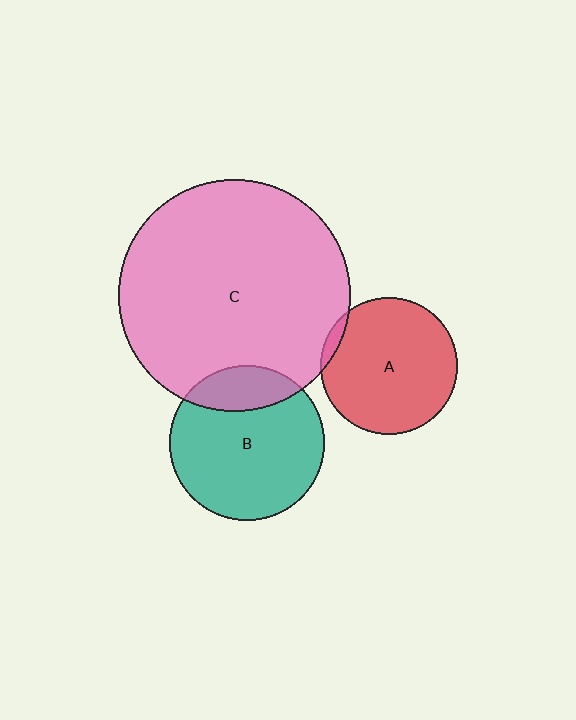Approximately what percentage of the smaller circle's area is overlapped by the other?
Approximately 20%.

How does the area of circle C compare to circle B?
Approximately 2.2 times.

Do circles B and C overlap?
Yes.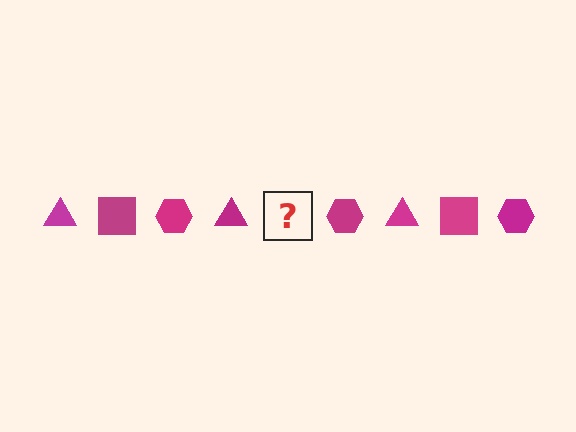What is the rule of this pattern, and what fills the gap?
The rule is that the pattern cycles through triangle, square, hexagon shapes in magenta. The gap should be filled with a magenta square.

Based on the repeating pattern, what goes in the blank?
The blank should be a magenta square.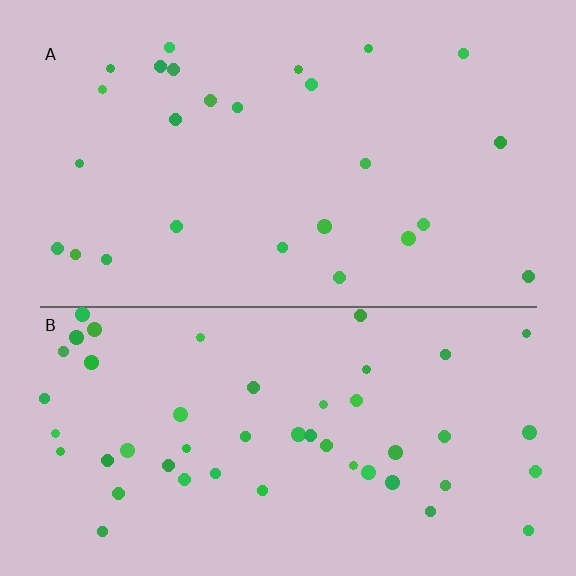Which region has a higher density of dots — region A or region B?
B (the bottom).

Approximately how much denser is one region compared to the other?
Approximately 1.9× — region B over region A.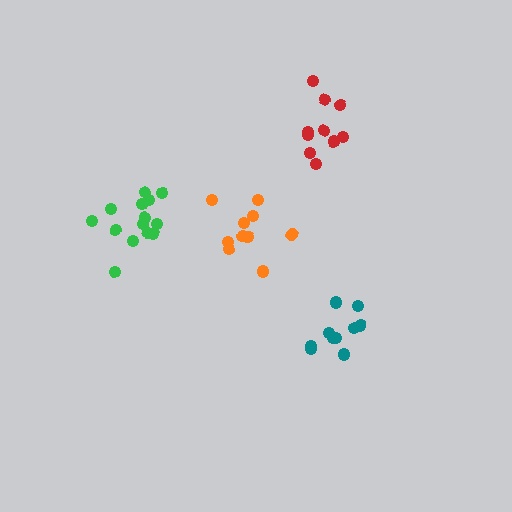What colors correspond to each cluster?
The clusters are colored: green, orange, teal, red.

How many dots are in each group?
Group 1: 14 dots, Group 2: 10 dots, Group 3: 10 dots, Group 4: 10 dots (44 total).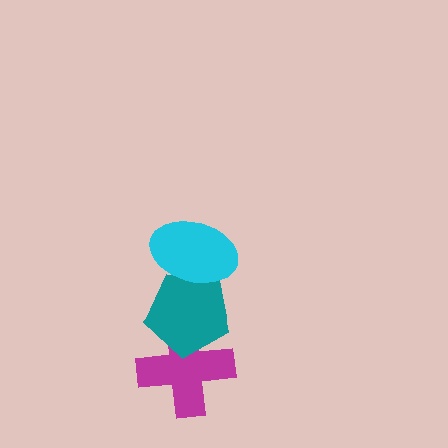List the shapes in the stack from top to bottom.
From top to bottom: the cyan ellipse, the teal pentagon, the magenta cross.